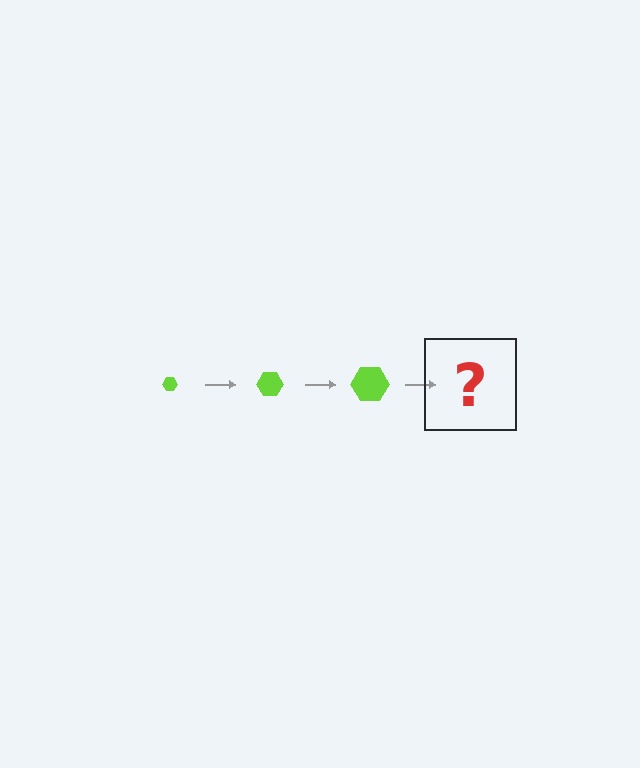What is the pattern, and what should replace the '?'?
The pattern is that the hexagon gets progressively larger each step. The '?' should be a lime hexagon, larger than the previous one.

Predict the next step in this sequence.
The next step is a lime hexagon, larger than the previous one.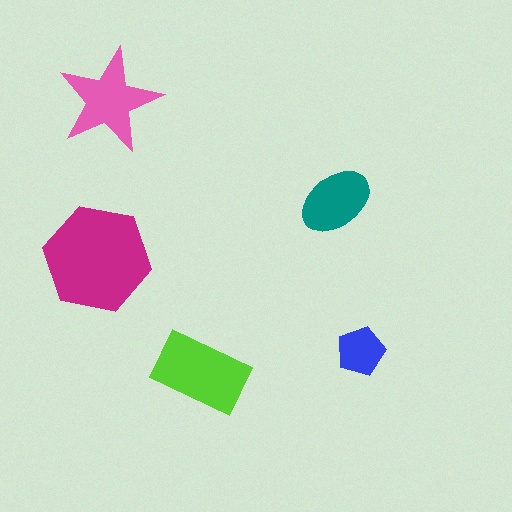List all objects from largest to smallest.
The magenta hexagon, the lime rectangle, the pink star, the teal ellipse, the blue pentagon.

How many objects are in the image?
There are 5 objects in the image.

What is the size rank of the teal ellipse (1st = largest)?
4th.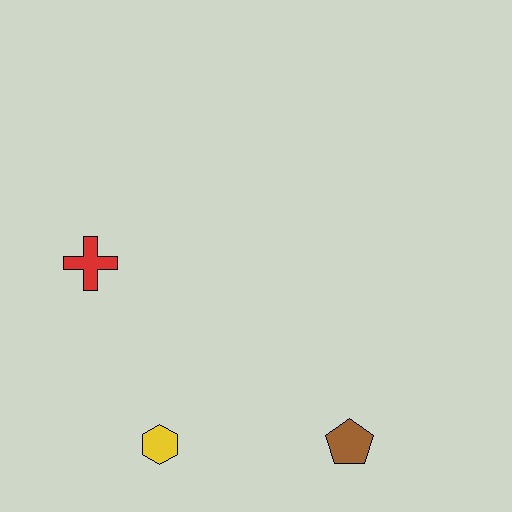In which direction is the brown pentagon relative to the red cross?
The brown pentagon is to the right of the red cross.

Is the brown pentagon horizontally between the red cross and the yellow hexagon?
No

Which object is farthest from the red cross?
The brown pentagon is farthest from the red cross.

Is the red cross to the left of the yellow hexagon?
Yes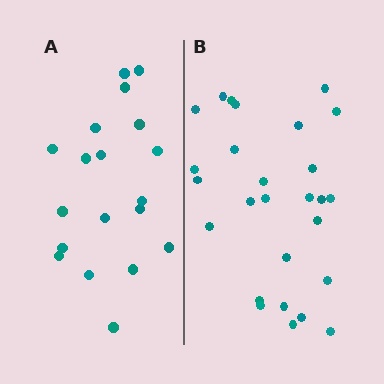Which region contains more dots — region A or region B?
Region B (the right region) has more dots.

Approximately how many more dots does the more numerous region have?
Region B has roughly 8 or so more dots than region A.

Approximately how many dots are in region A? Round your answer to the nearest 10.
About 20 dots. (The exact count is 19, which rounds to 20.)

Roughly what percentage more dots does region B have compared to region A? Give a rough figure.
About 40% more.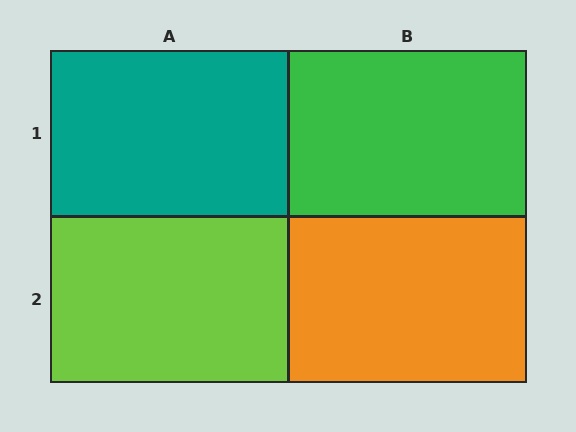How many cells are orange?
1 cell is orange.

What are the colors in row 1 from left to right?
Teal, green.